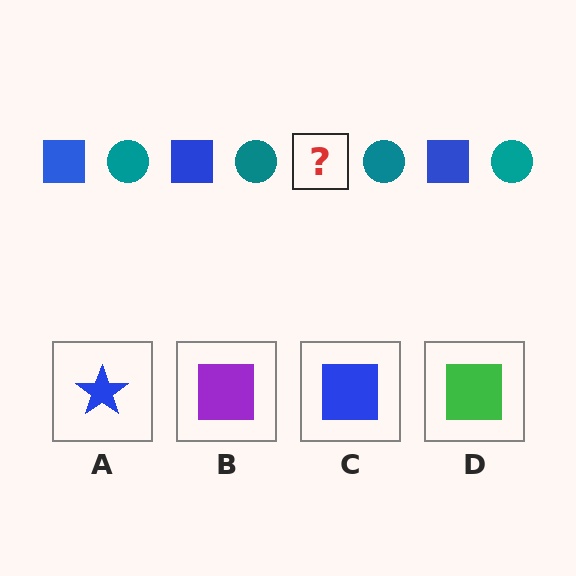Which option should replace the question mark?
Option C.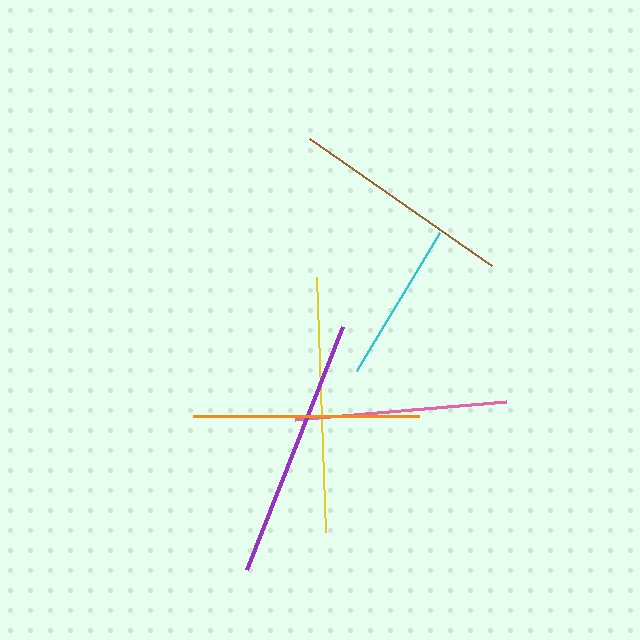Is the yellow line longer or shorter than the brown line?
The yellow line is longer than the brown line.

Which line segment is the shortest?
The cyan line is the shortest at approximately 162 pixels.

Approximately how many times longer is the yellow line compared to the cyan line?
The yellow line is approximately 1.6 times the length of the cyan line.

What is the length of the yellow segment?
The yellow segment is approximately 255 pixels long.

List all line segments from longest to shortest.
From longest to shortest: purple, yellow, orange, brown, pink, cyan.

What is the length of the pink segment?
The pink segment is approximately 212 pixels long.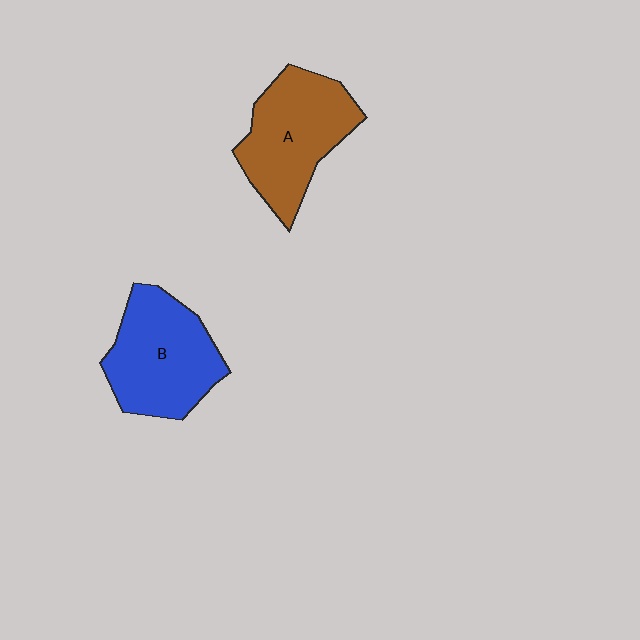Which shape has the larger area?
Shape B (blue).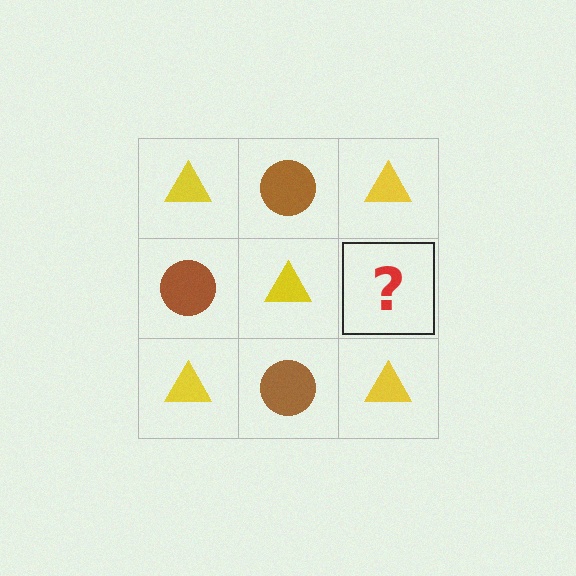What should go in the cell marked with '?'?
The missing cell should contain a brown circle.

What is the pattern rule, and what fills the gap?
The rule is that it alternates yellow triangle and brown circle in a checkerboard pattern. The gap should be filled with a brown circle.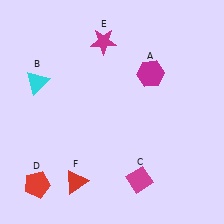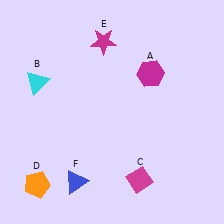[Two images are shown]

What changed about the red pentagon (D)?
In Image 1, D is red. In Image 2, it changed to orange.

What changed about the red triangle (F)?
In Image 1, F is red. In Image 2, it changed to blue.